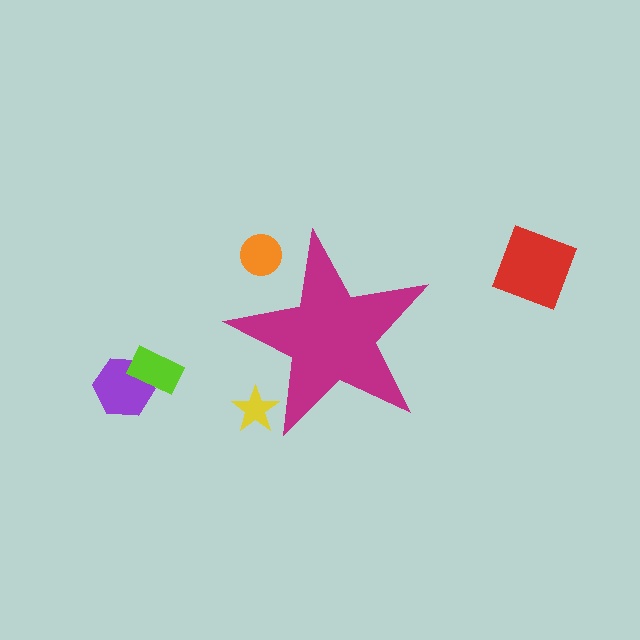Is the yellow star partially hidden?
Yes, the yellow star is partially hidden behind the magenta star.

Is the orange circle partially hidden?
Yes, the orange circle is partially hidden behind the magenta star.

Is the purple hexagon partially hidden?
No, the purple hexagon is fully visible.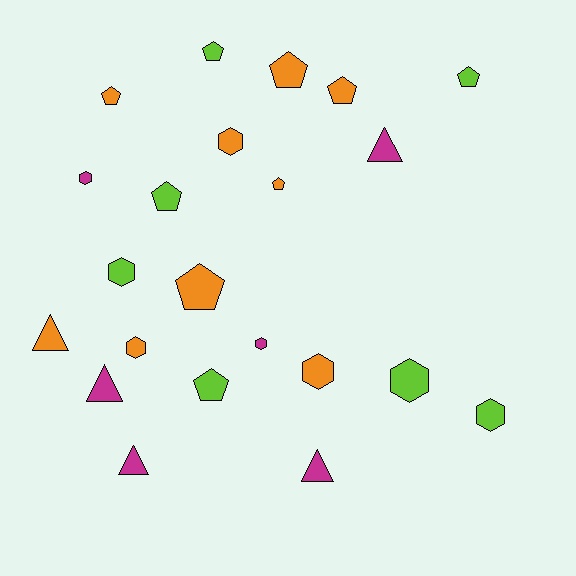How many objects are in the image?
There are 22 objects.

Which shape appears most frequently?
Pentagon, with 9 objects.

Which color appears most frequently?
Orange, with 9 objects.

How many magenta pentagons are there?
There are no magenta pentagons.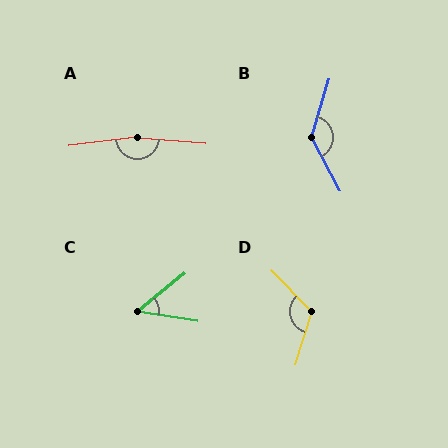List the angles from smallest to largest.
C (48°), D (118°), B (136°), A (168°).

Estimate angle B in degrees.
Approximately 136 degrees.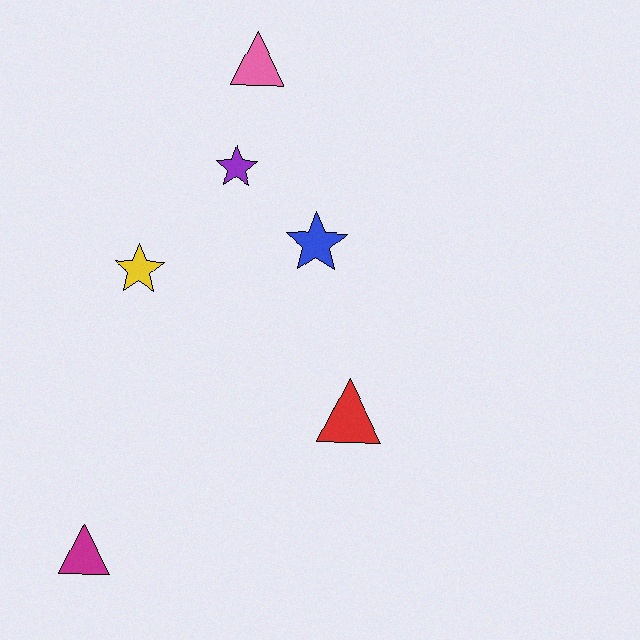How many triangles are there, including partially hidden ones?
There are 3 triangles.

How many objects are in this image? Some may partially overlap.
There are 6 objects.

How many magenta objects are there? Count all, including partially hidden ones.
There is 1 magenta object.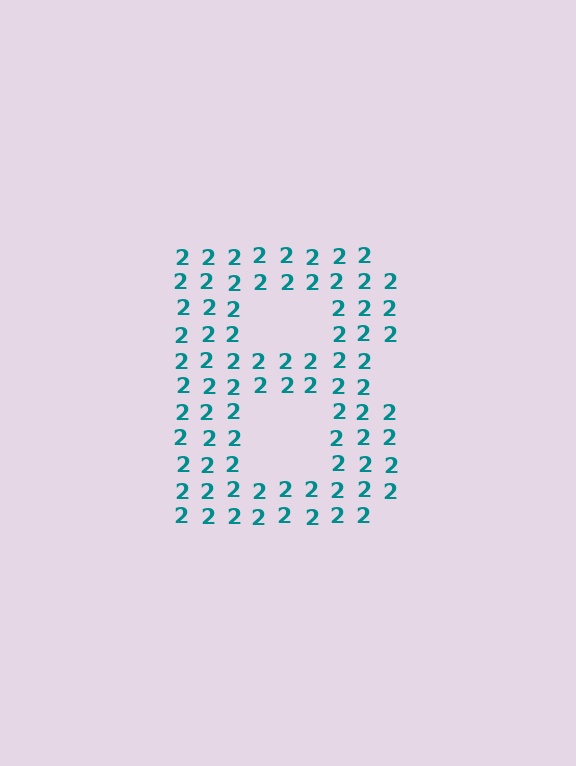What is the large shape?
The large shape is the letter B.